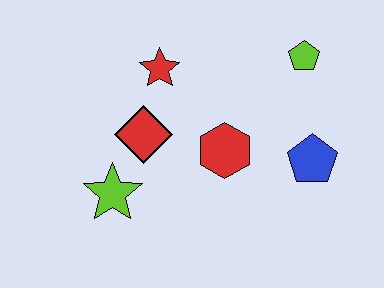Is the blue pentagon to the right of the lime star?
Yes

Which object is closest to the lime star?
The red diamond is closest to the lime star.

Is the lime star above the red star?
No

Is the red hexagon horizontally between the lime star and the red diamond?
No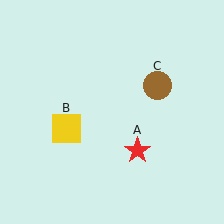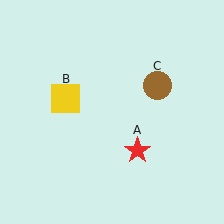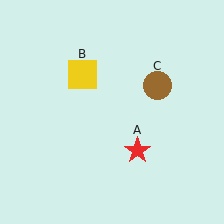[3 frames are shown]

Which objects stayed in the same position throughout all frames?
Red star (object A) and brown circle (object C) remained stationary.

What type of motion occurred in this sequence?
The yellow square (object B) rotated clockwise around the center of the scene.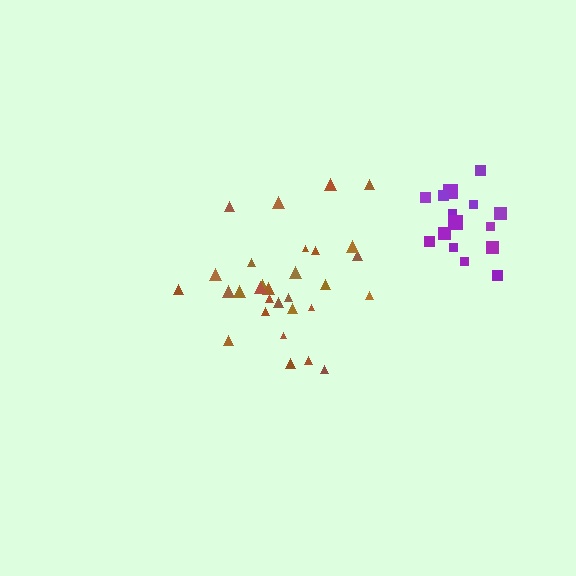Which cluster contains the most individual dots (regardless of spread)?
Brown (30).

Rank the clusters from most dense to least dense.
purple, brown.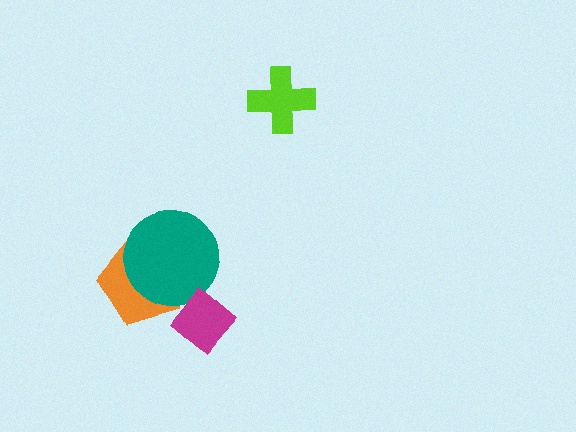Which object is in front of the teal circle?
The magenta diamond is in front of the teal circle.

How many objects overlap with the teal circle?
2 objects overlap with the teal circle.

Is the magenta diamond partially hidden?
No, no other shape covers it.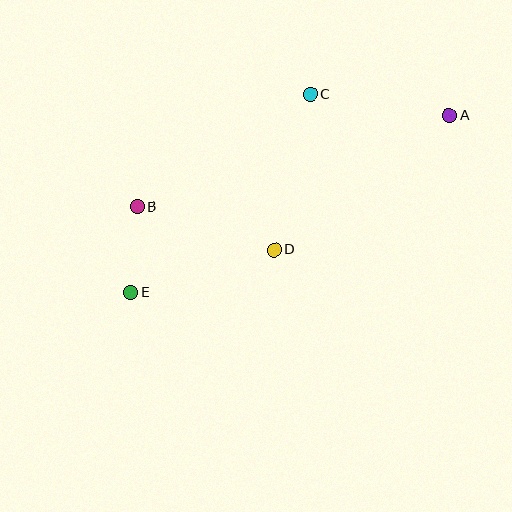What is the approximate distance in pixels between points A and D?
The distance between A and D is approximately 221 pixels.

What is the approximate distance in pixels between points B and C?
The distance between B and C is approximately 206 pixels.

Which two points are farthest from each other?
Points A and E are farthest from each other.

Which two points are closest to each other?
Points B and E are closest to each other.